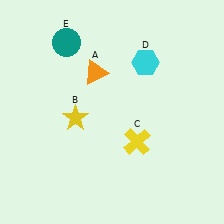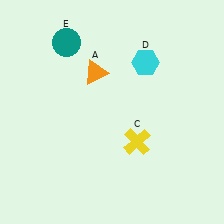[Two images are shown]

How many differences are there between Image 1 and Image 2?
There is 1 difference between the two images.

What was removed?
The yellow star (B) was removed in Image 2.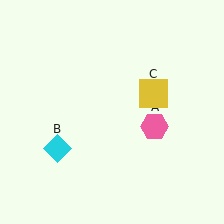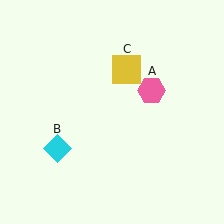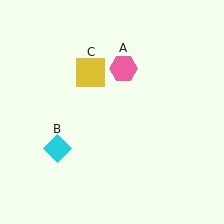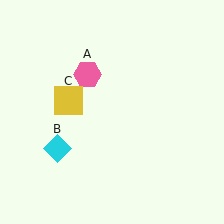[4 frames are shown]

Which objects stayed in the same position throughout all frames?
Cyan diamond (object B) remained stationary.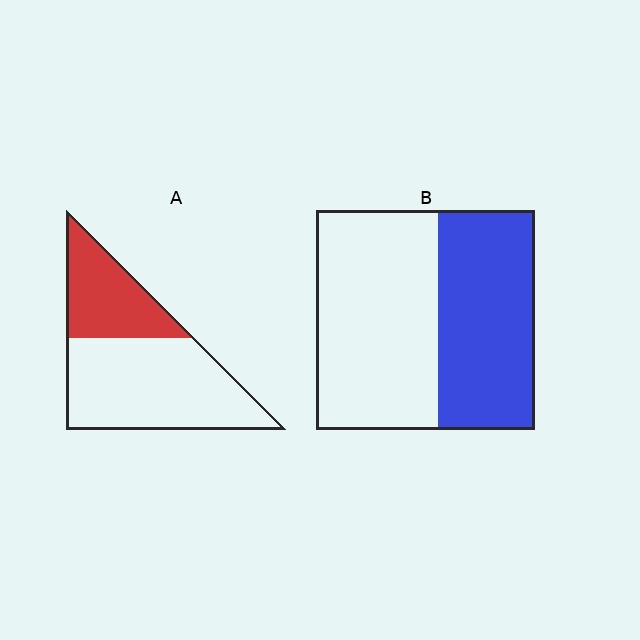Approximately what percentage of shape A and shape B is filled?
A is approximately 35% and B is approximately 45%.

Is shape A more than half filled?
No.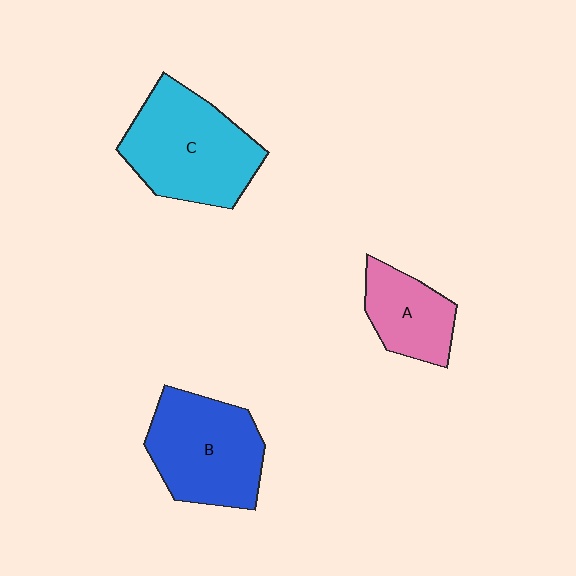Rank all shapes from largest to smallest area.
From largest to smallest: C (cyan), B (blue), A (pink).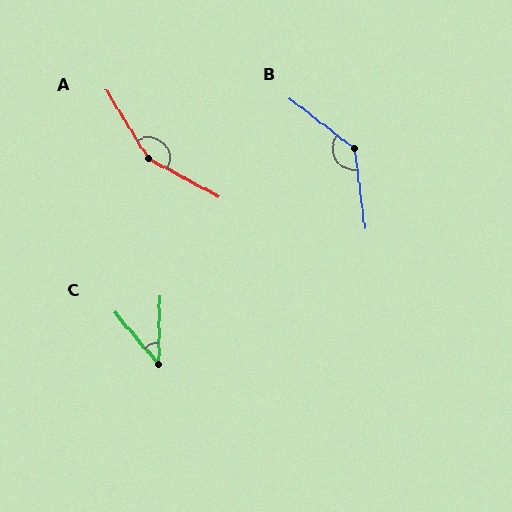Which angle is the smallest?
C, at approximately 41 degrees.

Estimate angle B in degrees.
Approximately 135 degrees.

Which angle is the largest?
A, at approximately 150 degrees.